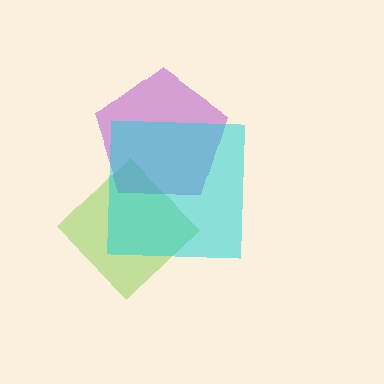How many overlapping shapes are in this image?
There are 3 overlapping shapes in the image.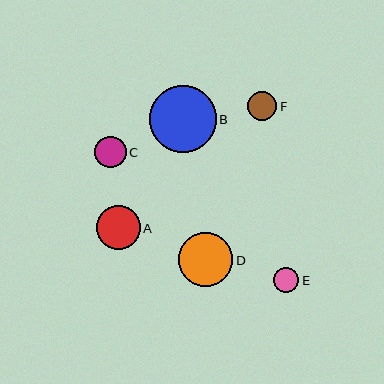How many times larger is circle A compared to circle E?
Circle A is approximately 1.8 times the size of circle E.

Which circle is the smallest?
Circle E is the smallest with a size of approximately 25 pixels.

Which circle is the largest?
Circle B is the largest with a size of approximately 67 pixels.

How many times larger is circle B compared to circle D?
Circle B is approximately 1.2 times the size of circle D.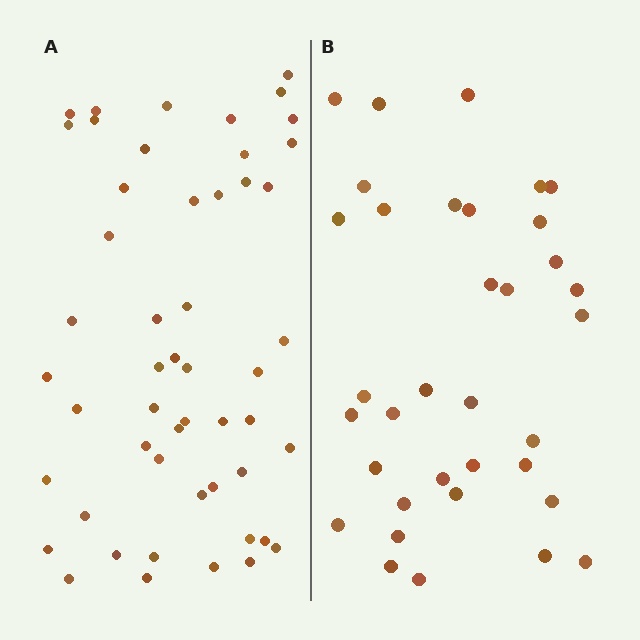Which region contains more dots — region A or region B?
Region A (the left region) has more dots.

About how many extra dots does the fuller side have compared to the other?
Region A has approximately 15 more dots than region B.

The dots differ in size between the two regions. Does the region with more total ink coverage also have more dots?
No. Region B has more total ink coverage because its dots are larger, but region A actually contains more individual dots. Total area can be misleading — the number of items is what matters here.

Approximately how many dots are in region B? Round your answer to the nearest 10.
About 40 dots. (The exact count is 35, which rounds to 40.)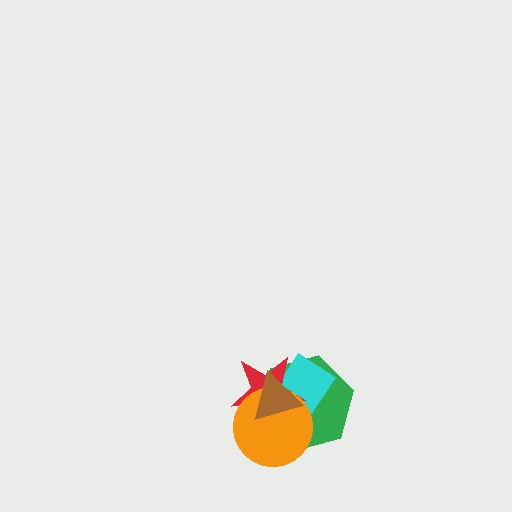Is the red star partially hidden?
Yes, it is partially covered by another shape.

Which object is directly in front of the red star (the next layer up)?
The orange circle is directly in front of the red star.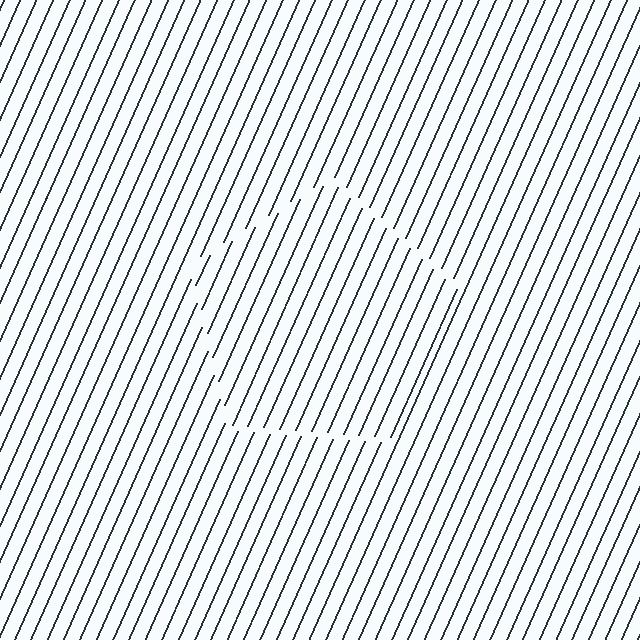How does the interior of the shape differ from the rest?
The interior of the shape contains the same grating, shifted by half a period — the contour is defined by the phase discontinuity where line-ends from the inner and outer gratings abut.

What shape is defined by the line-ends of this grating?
An illusory pentagon. The interior of the shape contains the same grating, shifted by half a period — the contour is defined by the phase discontinuity where line-ends from the inner and outer gratings abut.